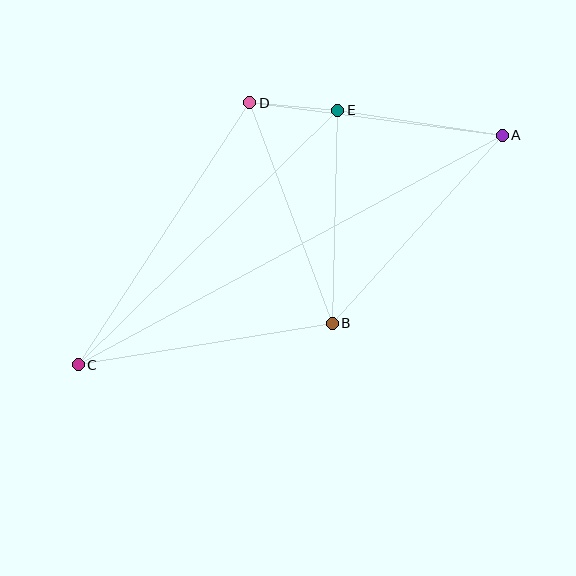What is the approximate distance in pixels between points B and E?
The distance between B and E is approximately 213 pixels.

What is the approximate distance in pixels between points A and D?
The distance between A and D is approximately 255 pixels.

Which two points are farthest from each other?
Points A and C are farthest from each other.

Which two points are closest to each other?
Points D and E are closest to each other.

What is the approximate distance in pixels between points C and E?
The distance between C and E is approximately 363 pixels.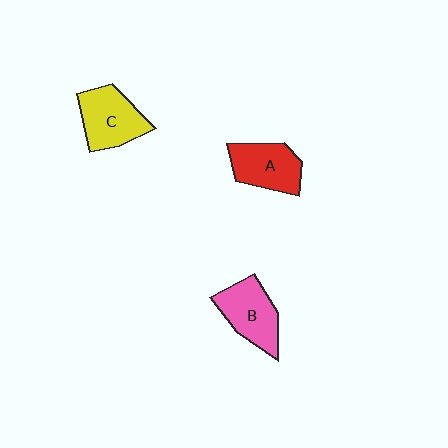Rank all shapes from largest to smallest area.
From largest to smallest: C (yellow), B (pink), A (red).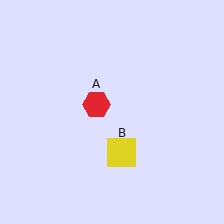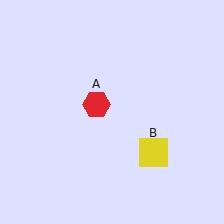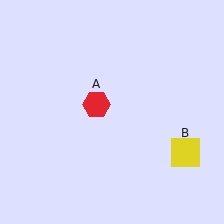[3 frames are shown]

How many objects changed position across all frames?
1 object changed position: yellow square (object B).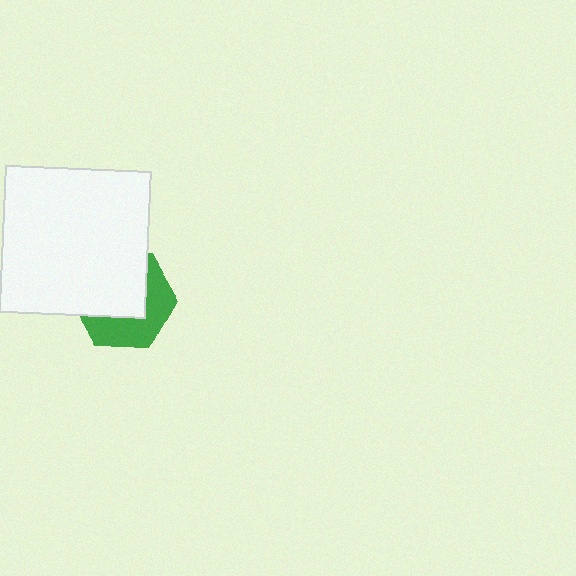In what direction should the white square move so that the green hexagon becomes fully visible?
The white square should move toward the upper-left. That is the shortest direction to clear the overlap and leave the green hexagon fully visible.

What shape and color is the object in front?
The object in front is a white square.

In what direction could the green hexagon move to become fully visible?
The green hexagon could move toward the lower-right. That would shift it out from behind the white square entirely.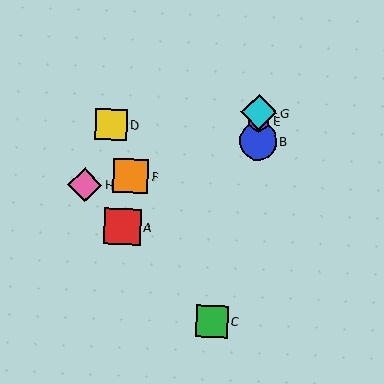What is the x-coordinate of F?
Object F is at x≈131.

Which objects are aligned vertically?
Objects B, E, G are aligned vertically.